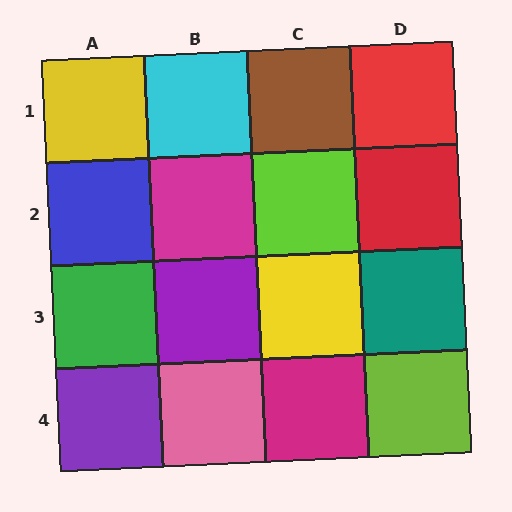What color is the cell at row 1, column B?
Cyan.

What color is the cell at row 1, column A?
Yellow.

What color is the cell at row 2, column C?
Lime.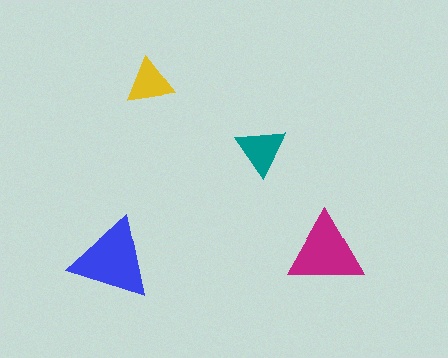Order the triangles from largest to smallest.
the blue one, the magenta one, the teal one, the yellow one.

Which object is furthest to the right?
The magenta triangle is rightmost.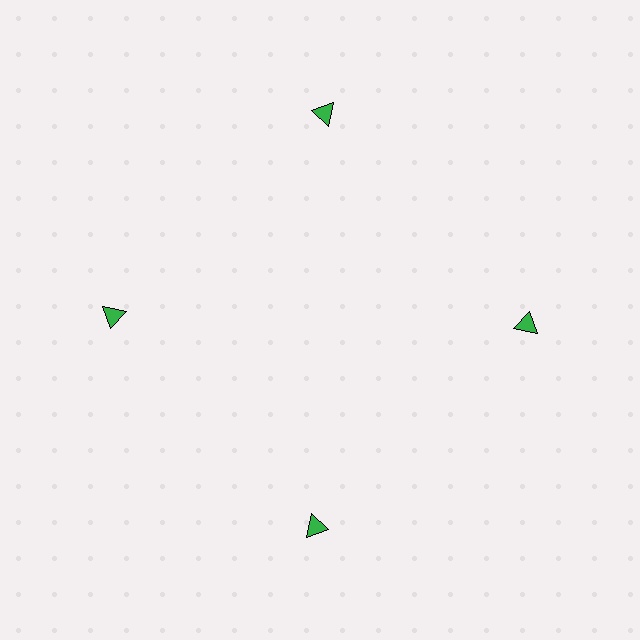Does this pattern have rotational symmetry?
Yes, this pattern has 4-fold rotational symmetry. It looks the same after rotating 90 degrees around the center.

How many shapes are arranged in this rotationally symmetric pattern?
There are 4 shapes, arranged in 4 groups of 1.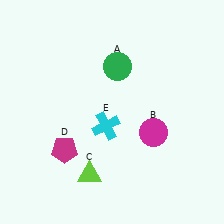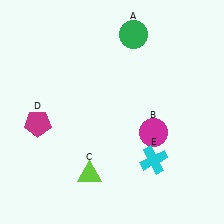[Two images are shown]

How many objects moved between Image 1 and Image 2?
3 objects moved between the two images.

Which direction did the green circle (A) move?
The green circle (A) moved up.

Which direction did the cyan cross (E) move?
The cyan cross (E) moved right.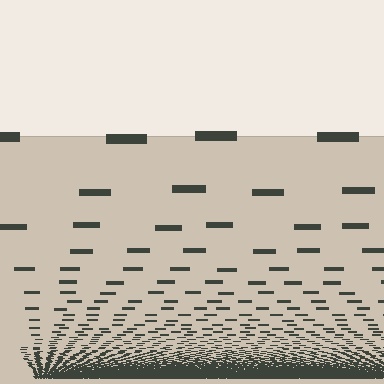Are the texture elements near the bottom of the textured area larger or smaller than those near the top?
Smaller. The gradient is inverted — elements near the bottom are smaller and denser.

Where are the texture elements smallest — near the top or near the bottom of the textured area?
Near the bottom.